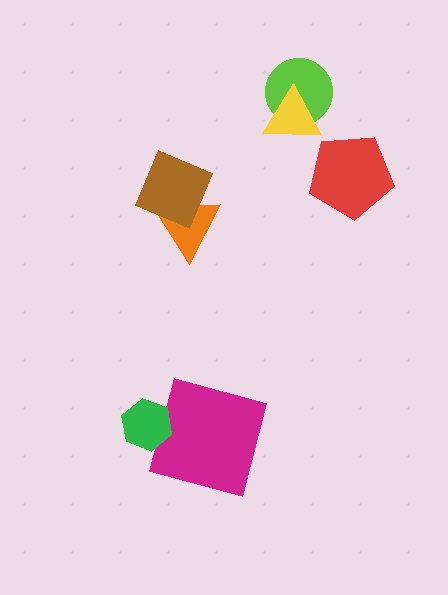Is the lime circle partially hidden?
Yes, it is partially covered by another shape.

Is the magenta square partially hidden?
Yes, it is partially covered by another shape.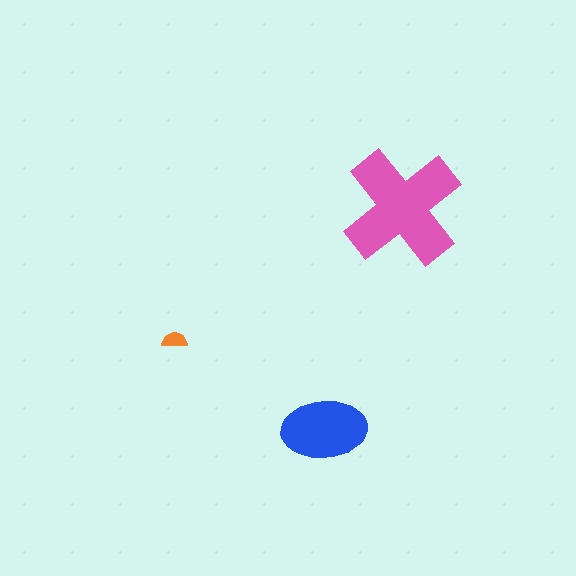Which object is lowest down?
The blue ellipse is bottommost.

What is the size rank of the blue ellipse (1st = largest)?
2nd.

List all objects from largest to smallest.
The pink cross, the blue ellipse, the orange semicircle.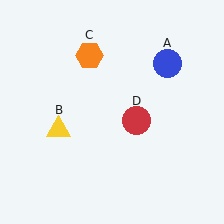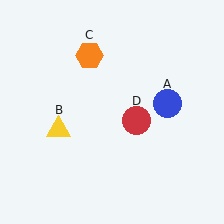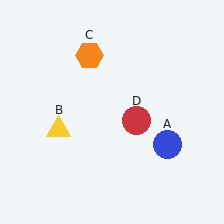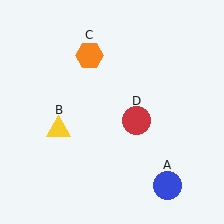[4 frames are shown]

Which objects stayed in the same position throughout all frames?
Yellow triangle (object B) and orange hexagon (object C) and red circle (object D) remained stationary.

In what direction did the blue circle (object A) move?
The blue circle (object A) moved down.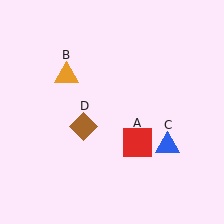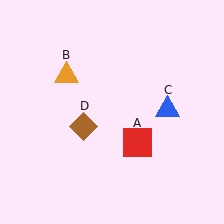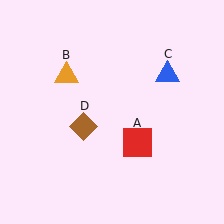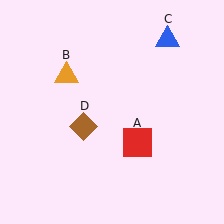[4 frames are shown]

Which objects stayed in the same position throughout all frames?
Red square (object A) and orange triangle (object B) and brown diamond (object D) remained stationary.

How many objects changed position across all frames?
1 object changed position: blue triangle (object C).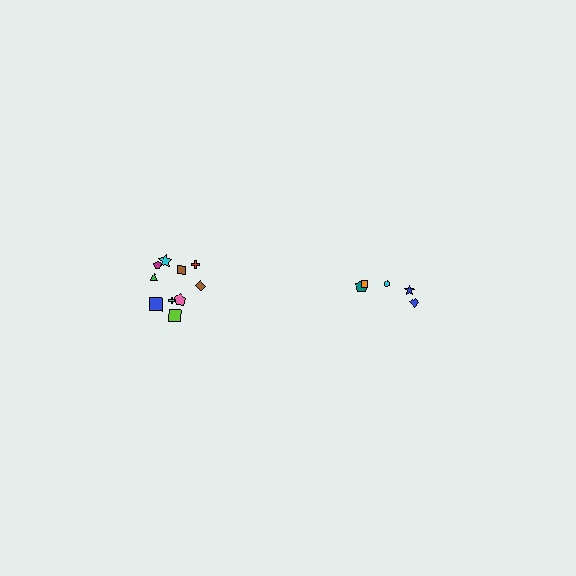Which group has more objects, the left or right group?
The left group.